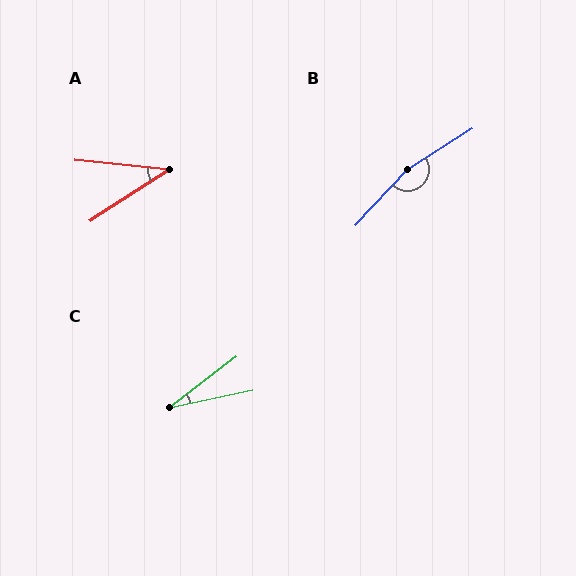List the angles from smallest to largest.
C (25°), A (39°), B (166°).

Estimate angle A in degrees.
Approximately 39 degrees.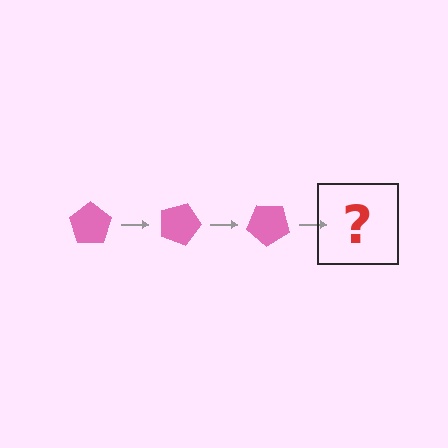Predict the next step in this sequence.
The next step is a pink pentagon rotated 60 degrees.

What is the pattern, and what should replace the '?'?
The pattern is that the pentagon rotates 20 degrees each step. The '?' should be a pink pentagon rotated 60 degrees.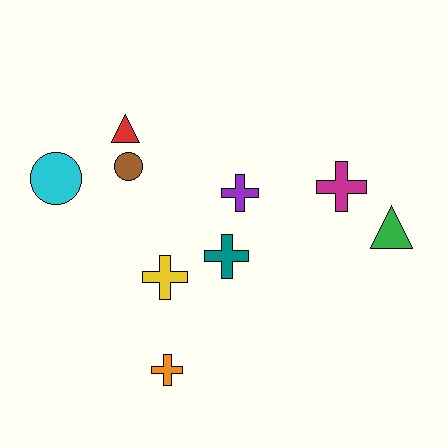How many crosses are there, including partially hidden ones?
There are 5 crosses.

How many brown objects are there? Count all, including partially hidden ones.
There is 1 brown object.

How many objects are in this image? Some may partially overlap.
There are 9 objects.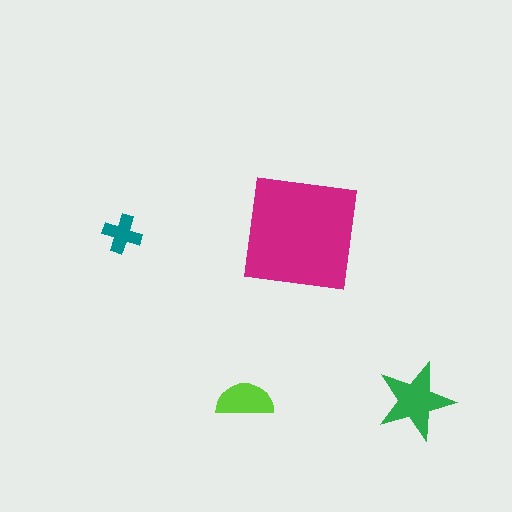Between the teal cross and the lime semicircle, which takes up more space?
The lime semicircle.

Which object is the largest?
The magenta square.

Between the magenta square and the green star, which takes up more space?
The magenta square.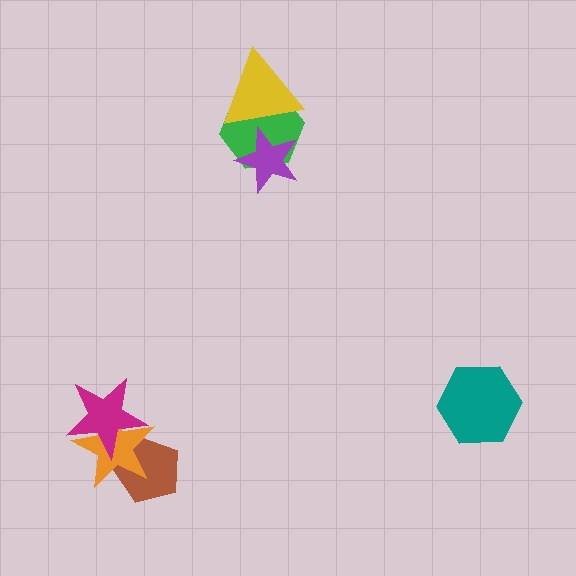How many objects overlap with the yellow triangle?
2 objects overlap with the yellow triangle.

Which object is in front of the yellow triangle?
The purple star is in front of the yellow triangle.